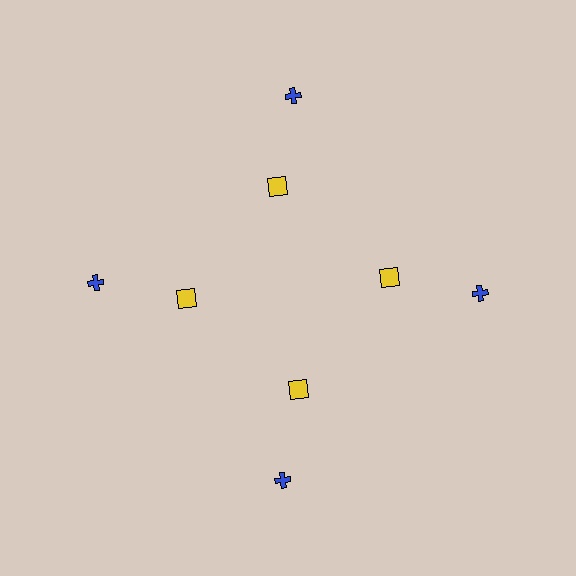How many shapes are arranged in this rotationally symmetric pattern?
There are 8 shapes, arranged in 4 groups of 2.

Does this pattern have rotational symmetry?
Yes, this pattern has 4-fold rotational symmetry. It looks the same after rotating 90 degrees around the center.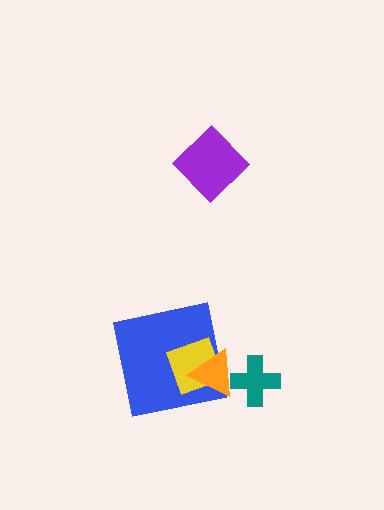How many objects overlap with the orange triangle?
3 objects overlap with the orange triangle.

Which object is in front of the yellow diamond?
The orange triangle is in front of the yellow diamond.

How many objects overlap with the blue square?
2 objects overlap with the blue square.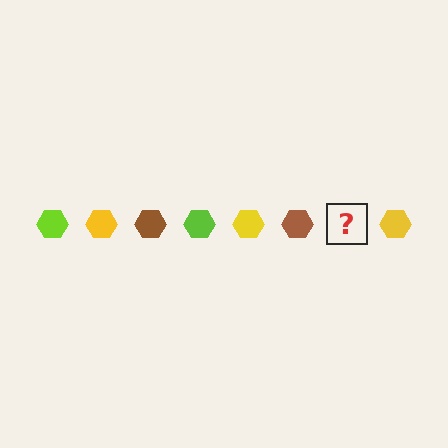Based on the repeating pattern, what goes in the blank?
The blank should be a lime hexagon.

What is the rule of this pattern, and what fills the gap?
The rule is that the pattern cycles through lime, yellow, brown hexagons. The gap should be filled with a lime hexagon.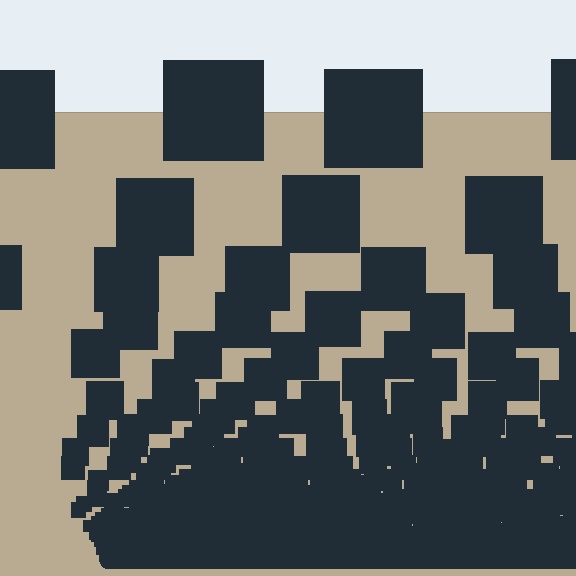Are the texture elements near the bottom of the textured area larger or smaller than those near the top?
Smaller. The gradient is inverted — elements near the bottom are smaller and denser.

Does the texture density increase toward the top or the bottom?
Density increases toward the bottom.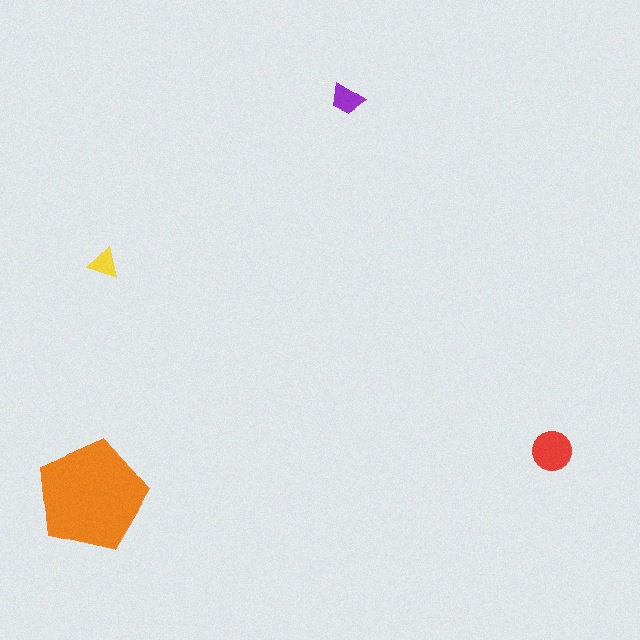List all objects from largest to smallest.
The orange pentagon, the red circle, the purple trapezoid, the yellow triangle.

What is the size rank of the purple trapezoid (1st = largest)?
3rd.